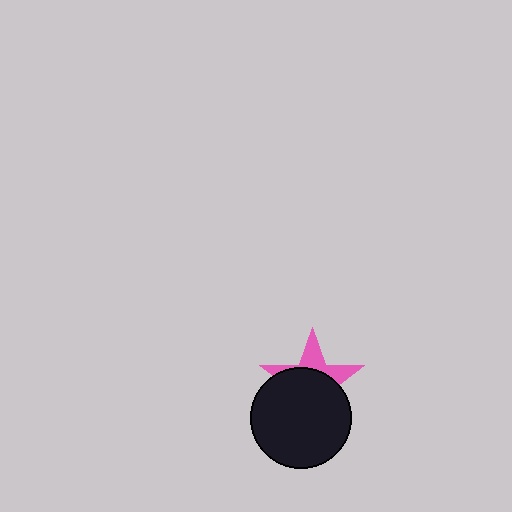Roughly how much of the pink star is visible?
A small part of it is visible (roughly 35%).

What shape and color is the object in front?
The object in front is a black circle.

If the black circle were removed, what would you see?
You would see the complete pink star.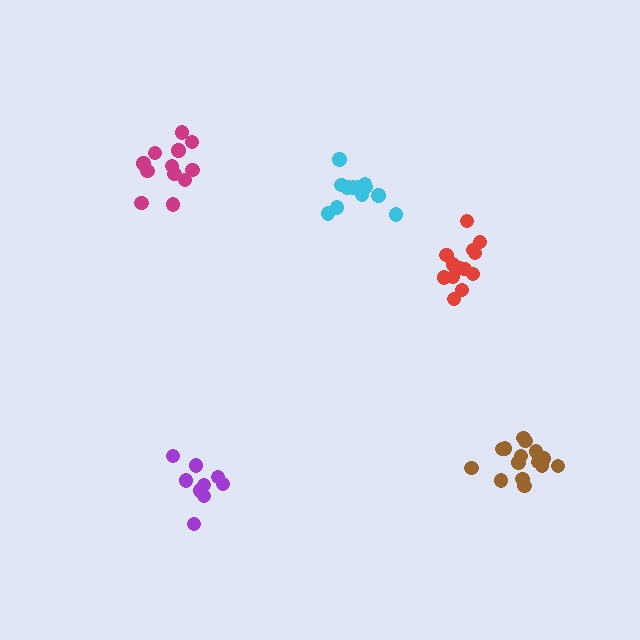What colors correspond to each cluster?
The clusters are colored: purple, brown, cyan, red, magenta.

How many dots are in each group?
Group 1: 9 dots, Group 2: 15 dots, Group 3: 12 dots, Group 4: 13 dots, Group 5: 12 dots (61 total).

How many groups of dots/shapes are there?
There are 5 groups.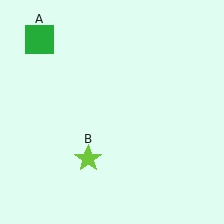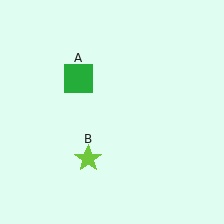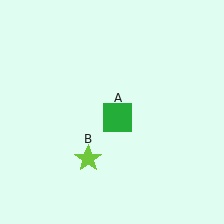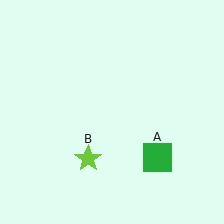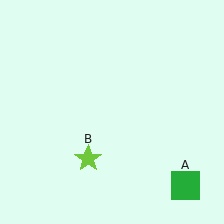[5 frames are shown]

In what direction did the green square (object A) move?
The green square (object A) moved down and to the right.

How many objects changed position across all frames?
1 object changed position: green square (object A).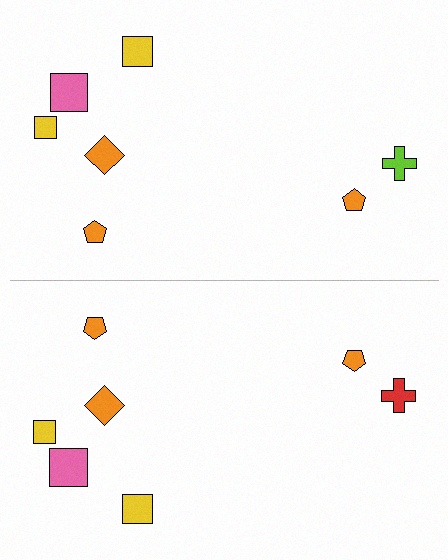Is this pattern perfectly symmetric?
No, the pattern is not perfectly symmetric. The red cross on the bottom side breaks the symmetry — its mirror counterpart is lime.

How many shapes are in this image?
There are 14 shapes in this image.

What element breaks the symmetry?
The red cross on the bottom side breaks the symmetry — its mirror counterpart is lime.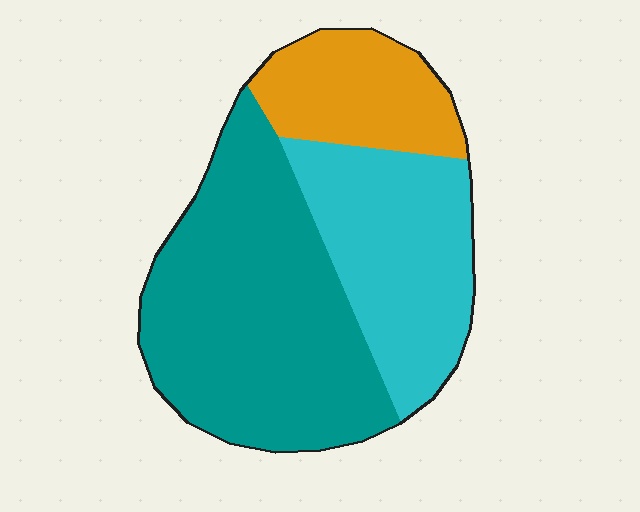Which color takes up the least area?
Orange, at roughly 20%.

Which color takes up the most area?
Teal, at roughly 50%.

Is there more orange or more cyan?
Cyan.